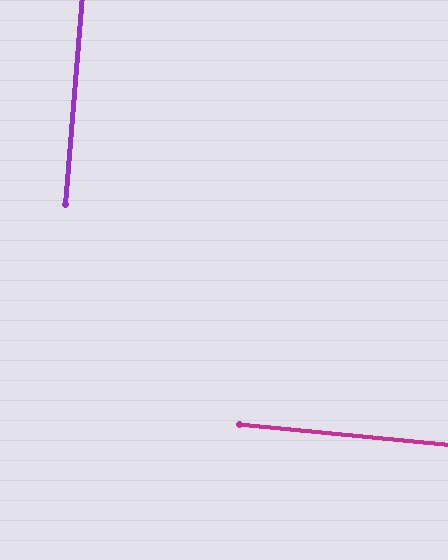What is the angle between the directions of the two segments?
Approximately 89 degrees.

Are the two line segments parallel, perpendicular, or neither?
Perpendicular — they meet at approximately 89°.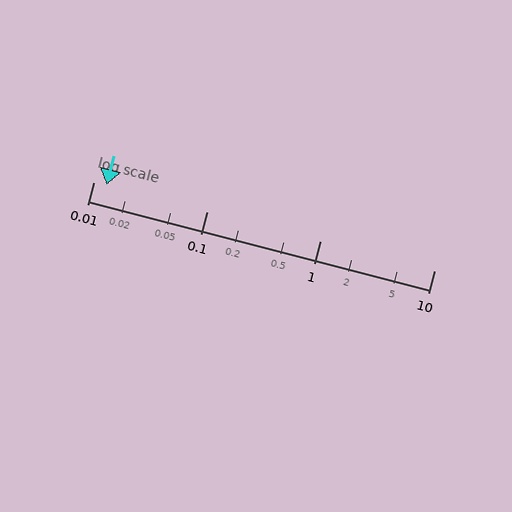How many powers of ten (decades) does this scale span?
The scale spans 3 decades, from 0.01 to 10.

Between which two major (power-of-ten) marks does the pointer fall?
The pointer is between 0.01 and 0.1.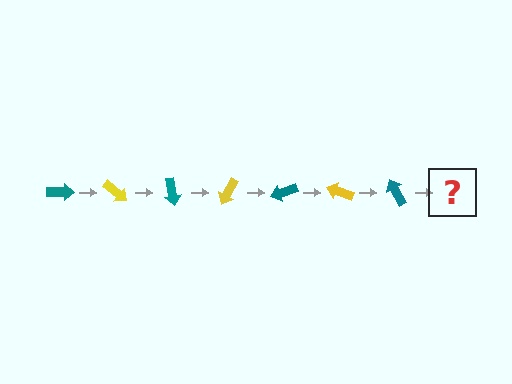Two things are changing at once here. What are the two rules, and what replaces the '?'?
The two rules are that it rotates 40 degrees each step and the color cycles through teal and yellow. The '?' should be a yellow arrow, rotated 280 degrees from the start.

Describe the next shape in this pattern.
It should be a yellow arrow, rotated 280 degrees from the start.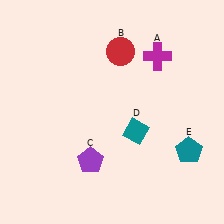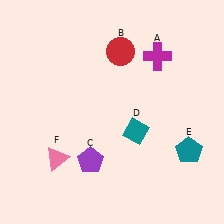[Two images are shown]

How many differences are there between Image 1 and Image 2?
There is 1 difference between the two images.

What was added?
A pink triangle (F) was added in Image 2.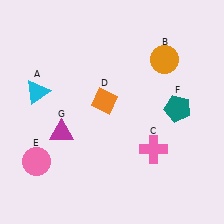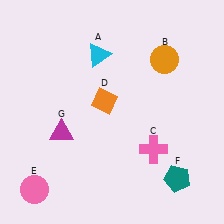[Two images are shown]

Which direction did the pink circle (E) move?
The pink circle (E) moved down.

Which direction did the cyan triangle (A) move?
The cyan triangle (A) moved right.